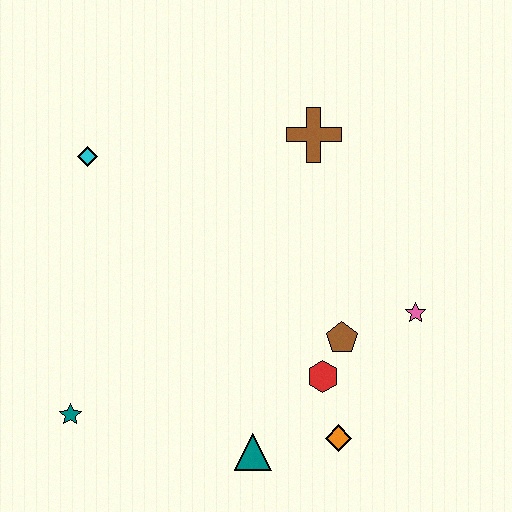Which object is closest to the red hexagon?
The brown pentagon is closest to the red hexagon.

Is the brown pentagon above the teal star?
Yes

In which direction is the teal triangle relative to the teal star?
The teal triangle is to the right of the teal star.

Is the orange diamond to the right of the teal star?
Yes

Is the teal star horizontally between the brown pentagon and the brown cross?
No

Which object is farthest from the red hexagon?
The cyan diamond is farthest from the red hexagon.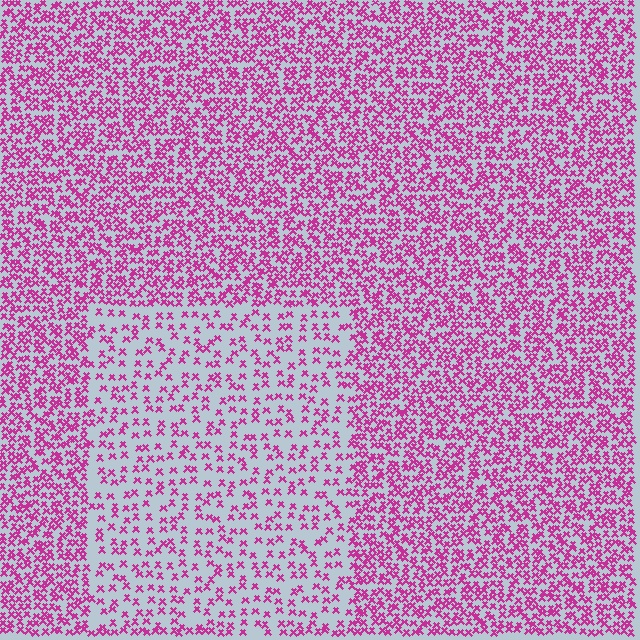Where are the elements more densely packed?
The elements are more densely packed outside the rectangle boundary.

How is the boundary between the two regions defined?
The boundary is defined by a change in element density (approximately 2.2x ratio). All elements are the same color, size, and shape.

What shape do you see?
I see a rectangle.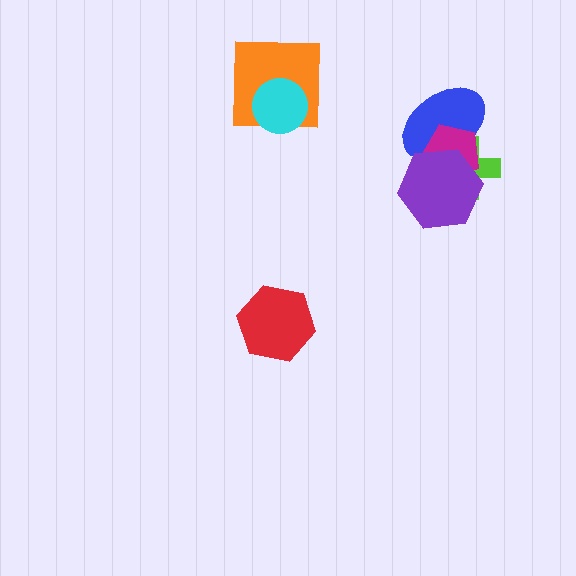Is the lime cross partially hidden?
Yes, it is partially covered by another shape.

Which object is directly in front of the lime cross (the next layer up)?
The blue ellipse is directly in front of the lime cross.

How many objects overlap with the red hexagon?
0 objects overlap with the red hexagon.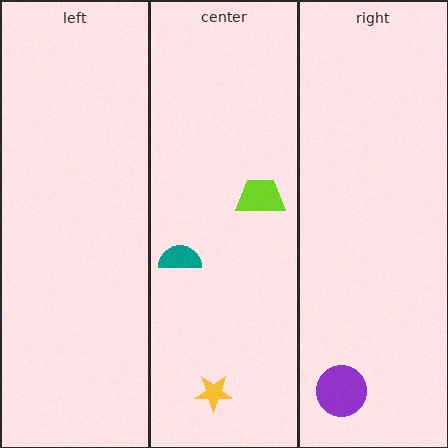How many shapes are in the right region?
1.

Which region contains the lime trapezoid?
The center region.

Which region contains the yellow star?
The center region.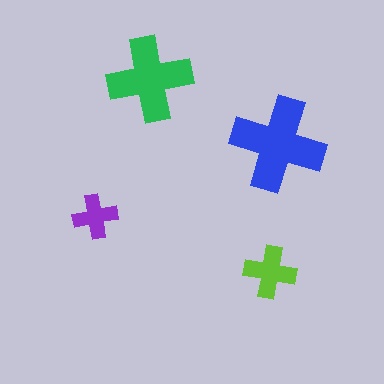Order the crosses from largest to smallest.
the blue one, the green one, the lime one, the purple one.